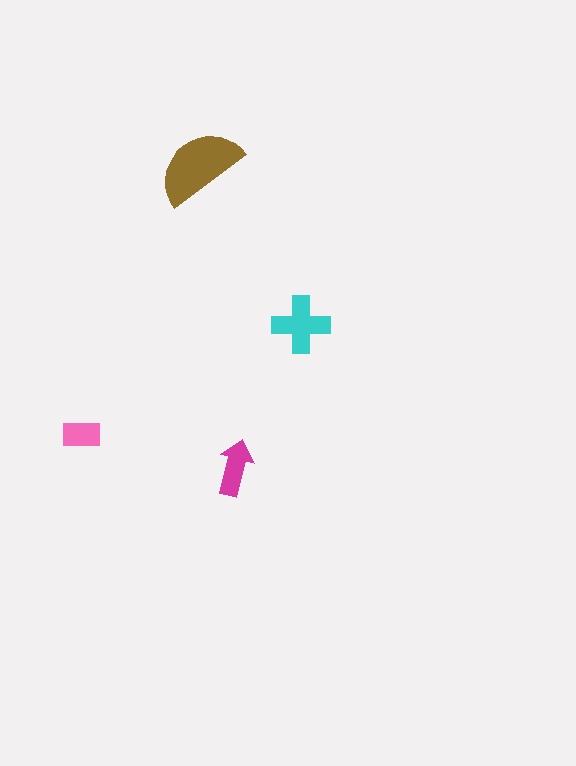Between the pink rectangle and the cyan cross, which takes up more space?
The cyan cross.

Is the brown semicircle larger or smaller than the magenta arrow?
Larger.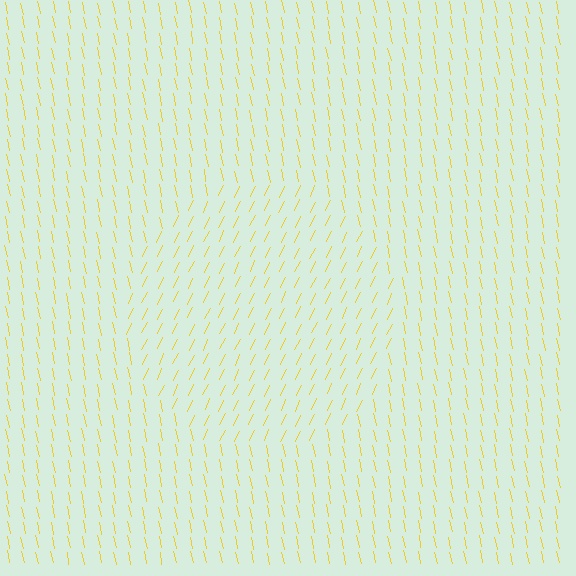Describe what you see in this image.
The image is filled with small yellow line segments. A circle region in the image has lines oriented differently from the surrounding lines, creating a visible texture boundary.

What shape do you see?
I see a circle.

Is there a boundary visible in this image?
Yes, there is a texture boundary formed by a change in line orientation.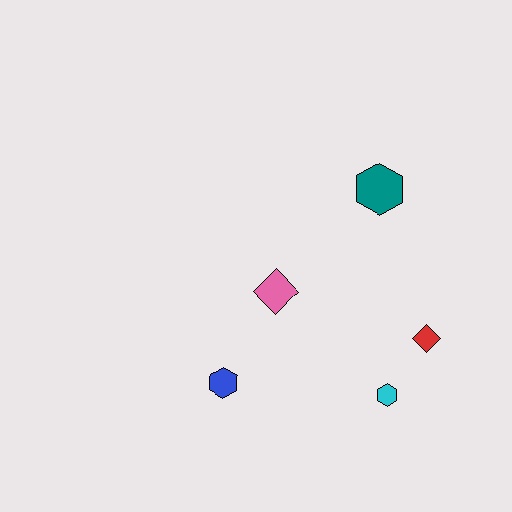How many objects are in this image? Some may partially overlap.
There are 5 objects.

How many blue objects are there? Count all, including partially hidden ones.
There is 1 blue object.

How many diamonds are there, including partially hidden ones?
There are 2 diamonds.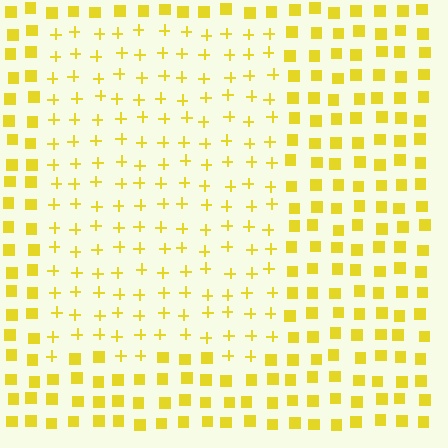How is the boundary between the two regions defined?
The boundary is defined by a change in element shape: plus signs inside vs. squares outside. All elements share the same color and spacing.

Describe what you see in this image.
The image is filled with small yellow elements arranged in a uniform grid. A rectangle-shaped region contains plus signs, while the surrounding area contains squares. The boundary is defined purely by the change in element shape.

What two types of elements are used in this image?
The image uses plus signs inside the rectangle region and squares outside it.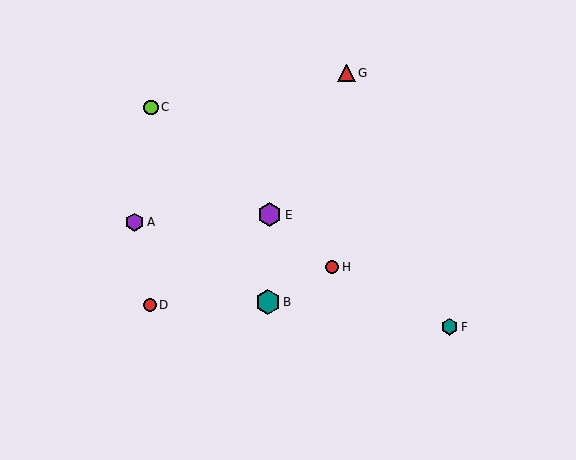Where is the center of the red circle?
The center of the red circle is at (150, 305).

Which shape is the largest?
The teal hexagon (labeled B) is the largest.